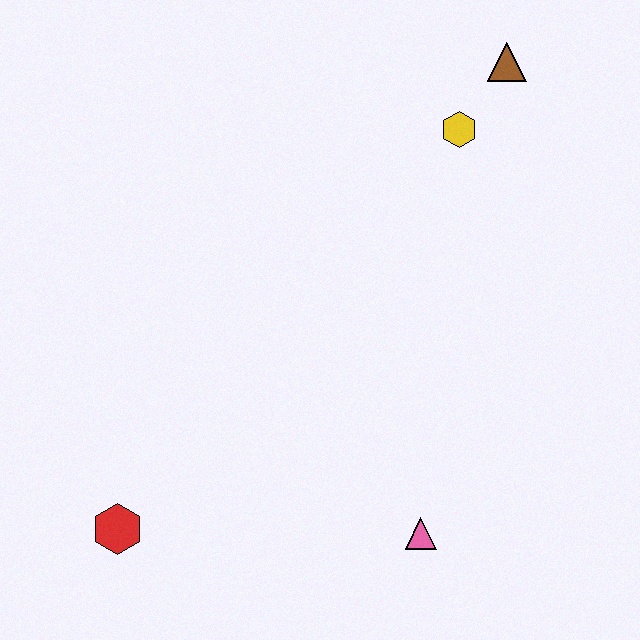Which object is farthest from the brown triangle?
The red hexagon is farthest from the brown triangle.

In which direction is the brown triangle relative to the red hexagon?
The brown triangle is above the red hexagon.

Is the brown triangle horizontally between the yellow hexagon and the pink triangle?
No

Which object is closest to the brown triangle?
The yellow hexagon is closest to the brown triangle.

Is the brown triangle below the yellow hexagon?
No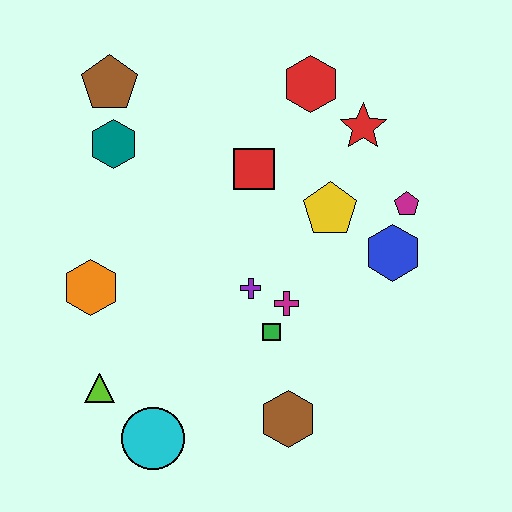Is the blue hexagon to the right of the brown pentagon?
Yes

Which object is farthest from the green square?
The brown pentagon is farthest from the green square.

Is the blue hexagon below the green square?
No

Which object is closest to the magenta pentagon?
The blue hexagon is closest to the magenta pentagon.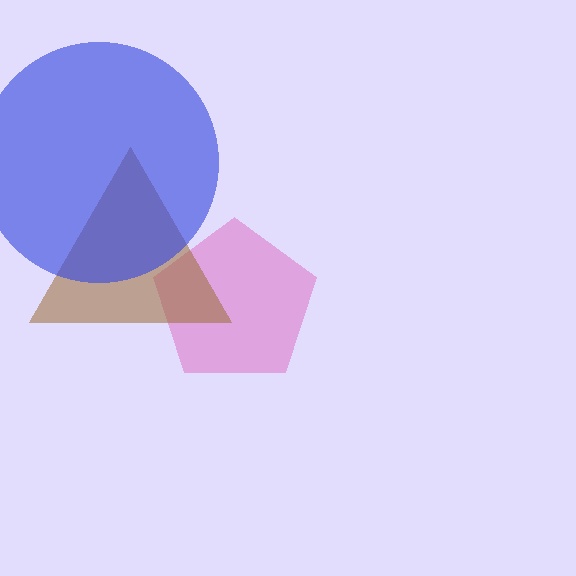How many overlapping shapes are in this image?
There are 3 overlapping shapes in the image.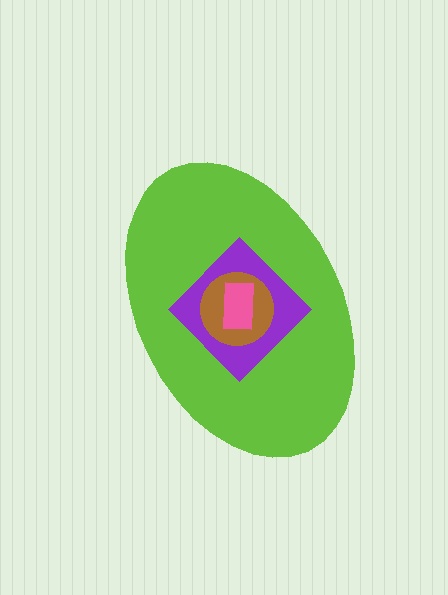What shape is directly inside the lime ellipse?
The purple diamond.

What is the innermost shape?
The pink rectangle.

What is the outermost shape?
The lime ellipse.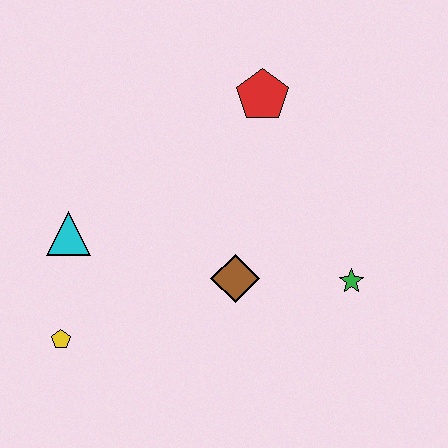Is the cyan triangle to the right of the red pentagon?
No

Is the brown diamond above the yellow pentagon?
Yes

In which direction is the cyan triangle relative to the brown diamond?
The cyan triangle is to the left of the brown diamond.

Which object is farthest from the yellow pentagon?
The red pentagon is farthest from the yellow pentagon.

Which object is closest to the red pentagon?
The brown diamond is closest to the red pentagon.